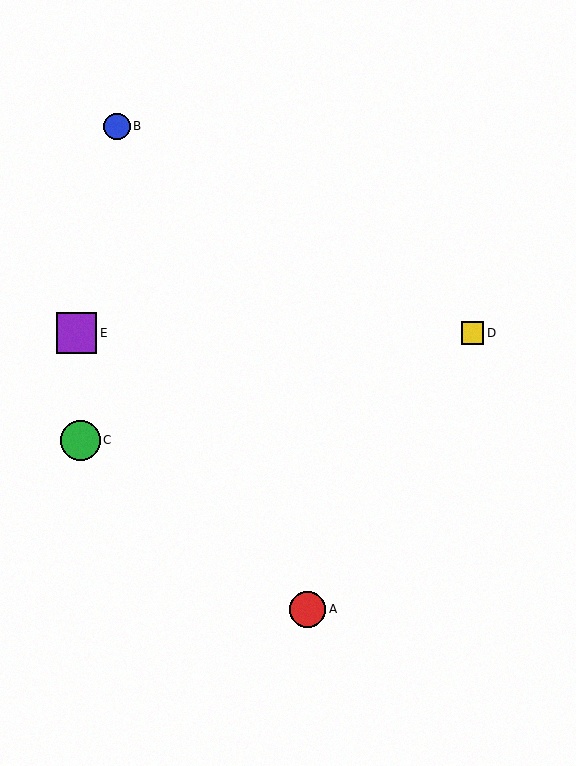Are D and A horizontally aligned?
No, D is at y≈333 and A is at y≈609.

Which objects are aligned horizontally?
Objects D, E are aligned horizontally.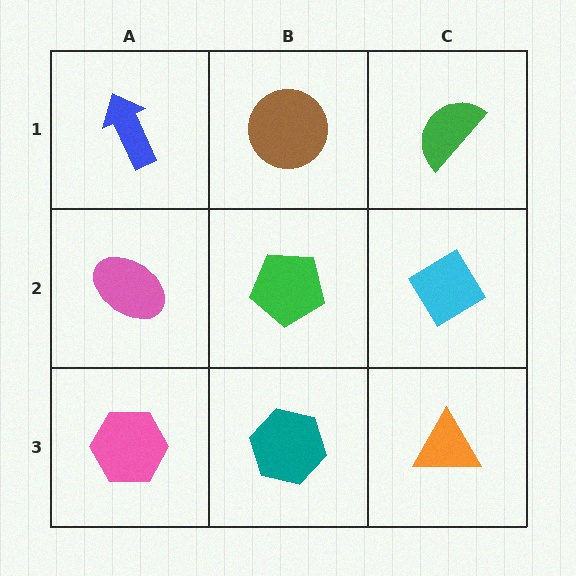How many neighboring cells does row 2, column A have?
3.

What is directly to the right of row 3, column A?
A teal hexagon.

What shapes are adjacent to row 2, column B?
A brown circle (row 1, column B), a teal hexagon (row 3, column B), a pink ellipse (row 2, column A), a cyan diamond (row 2, column C).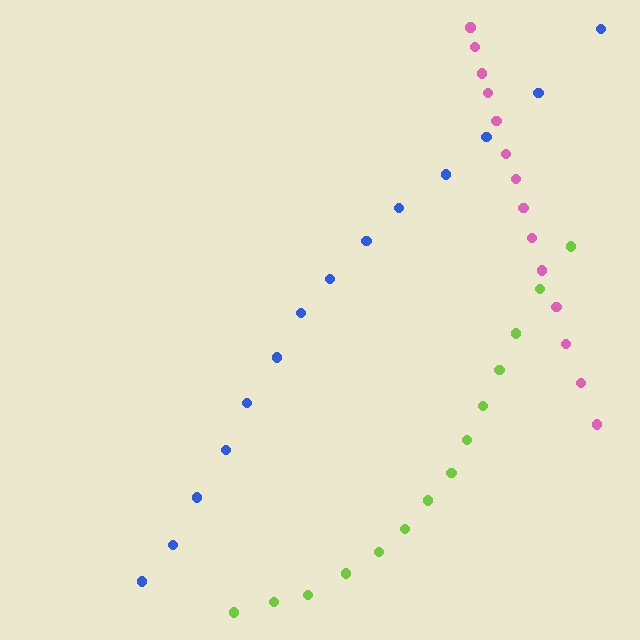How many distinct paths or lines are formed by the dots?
There are 3 distinct paths.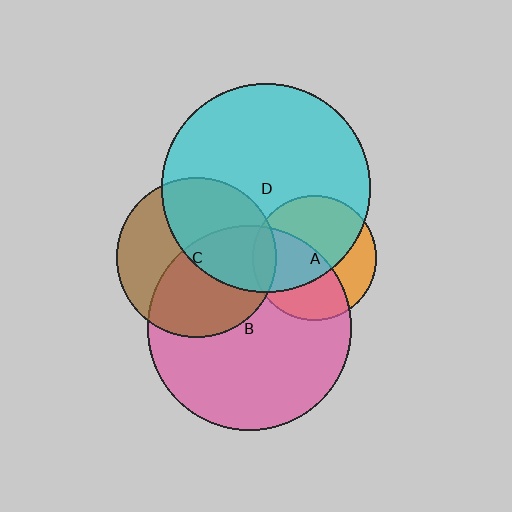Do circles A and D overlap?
Yes.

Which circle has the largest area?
Circle D (cyan).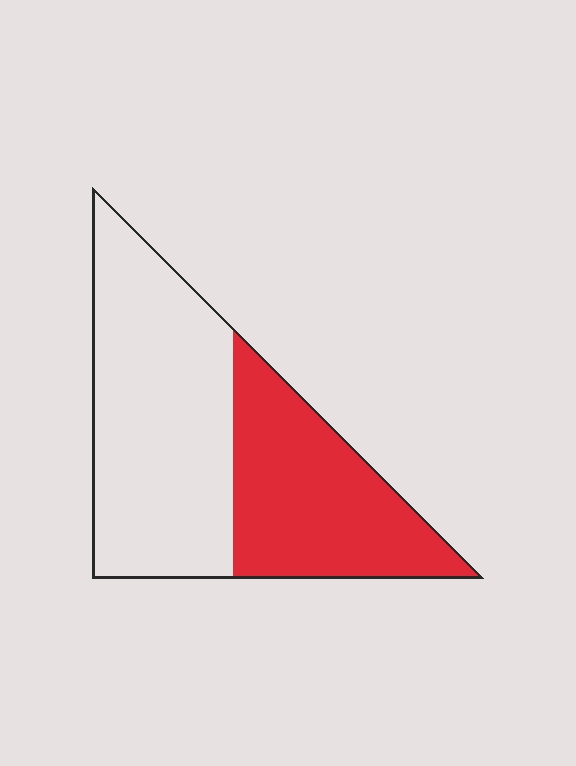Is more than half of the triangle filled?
No.